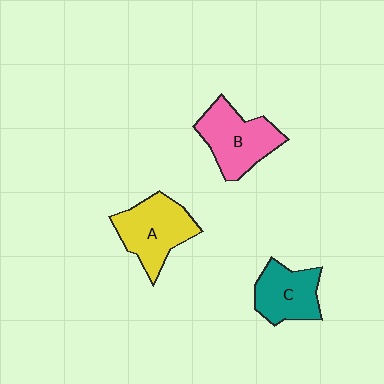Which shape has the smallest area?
Shape C (teal).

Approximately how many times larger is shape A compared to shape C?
Approximately 1.2 times.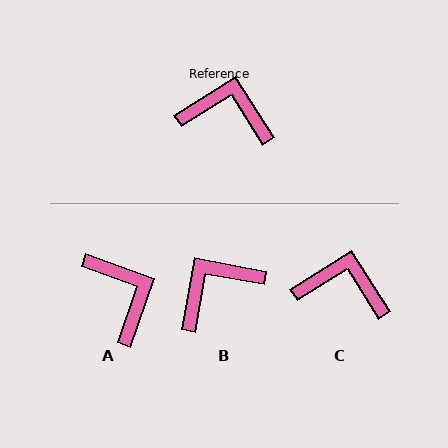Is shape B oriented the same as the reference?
No, it is off by about 47 degrees.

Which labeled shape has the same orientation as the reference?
C.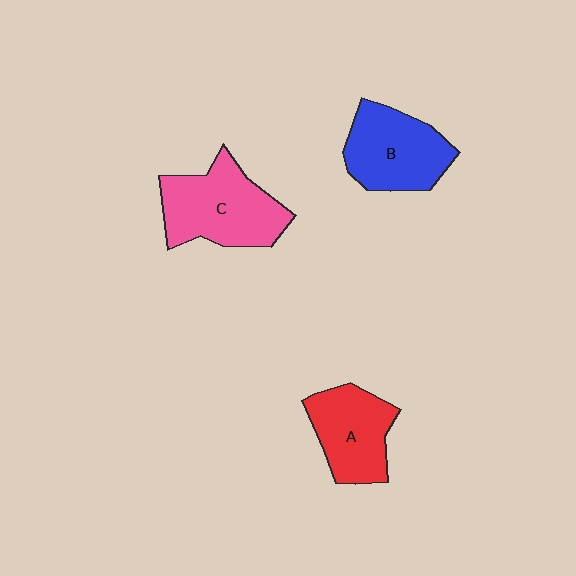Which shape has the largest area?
Shape C (pink).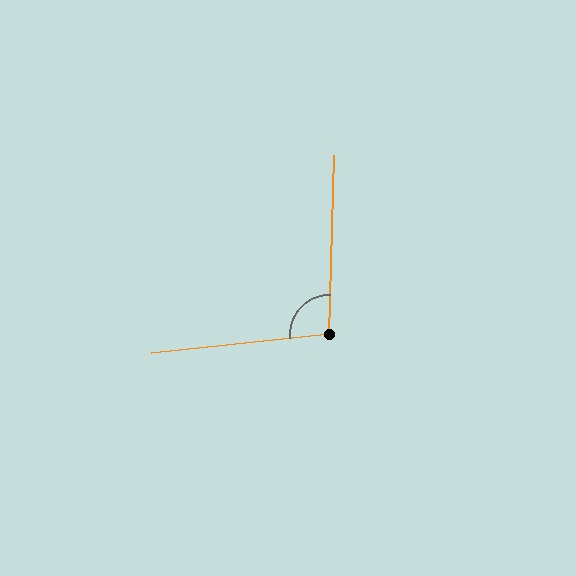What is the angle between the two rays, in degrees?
Approximately 98 degrees.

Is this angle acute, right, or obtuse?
It is obtuse.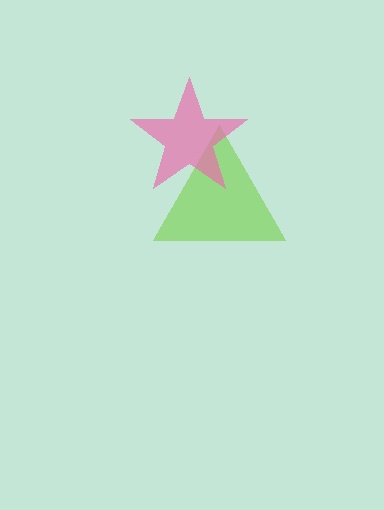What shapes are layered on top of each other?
The layered shapes are: a lime triangle, a pink star.